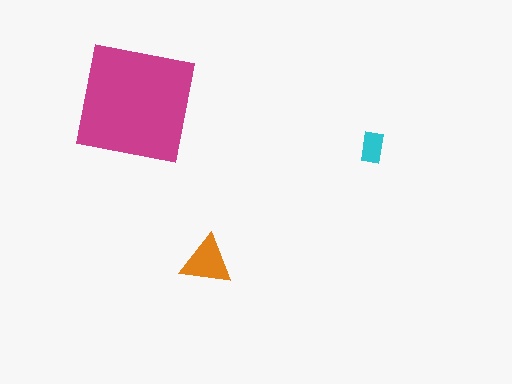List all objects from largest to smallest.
The magenta square, the orange triangle, the cyan rectangle.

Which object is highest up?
The magenta square is topmost.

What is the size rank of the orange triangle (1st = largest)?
2nd.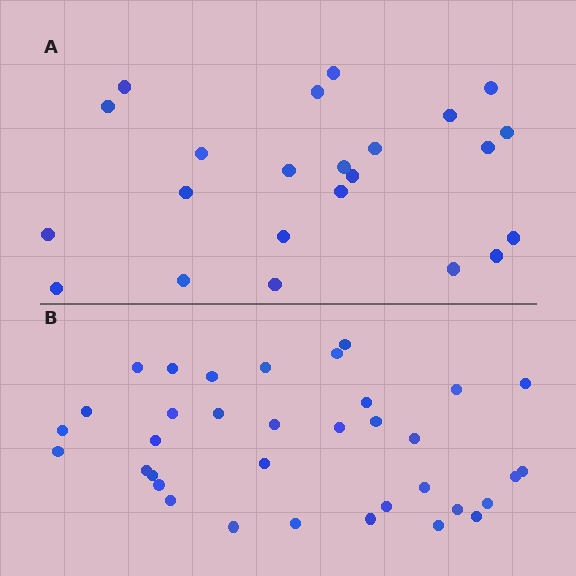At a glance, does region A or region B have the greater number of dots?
Region B (the bottom region) has more dots.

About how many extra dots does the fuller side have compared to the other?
Region B has roughly 12 or so more dots than region A.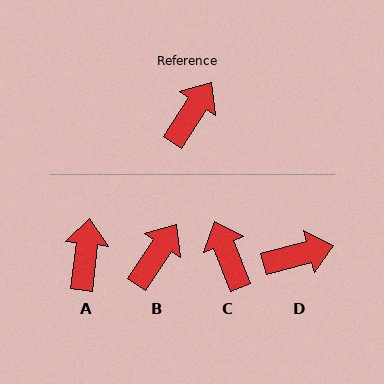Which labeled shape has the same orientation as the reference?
B.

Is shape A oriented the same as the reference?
No, it is off by about 27 degrees.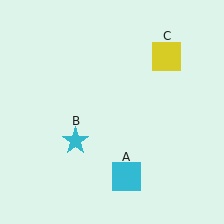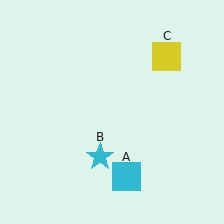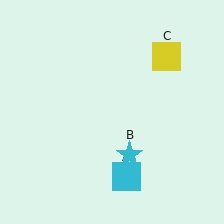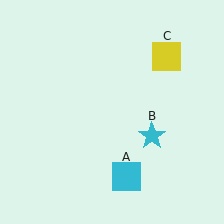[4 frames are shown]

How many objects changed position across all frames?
1 object changed position: cyan star (object B).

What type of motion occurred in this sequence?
The cyan star (object B) rotated counterclockwise around the center of the scene.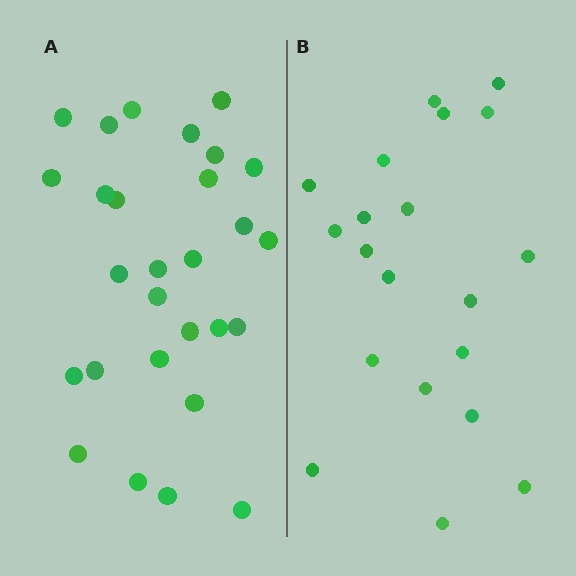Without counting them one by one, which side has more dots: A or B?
Region A (the left region) has more dots.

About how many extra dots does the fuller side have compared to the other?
Region A has roughly 8 or so more dots than region B.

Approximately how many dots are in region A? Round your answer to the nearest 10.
About 30 dots. (The exact count is 28, which rounds to 30.)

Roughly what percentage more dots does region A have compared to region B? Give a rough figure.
About 40% more.